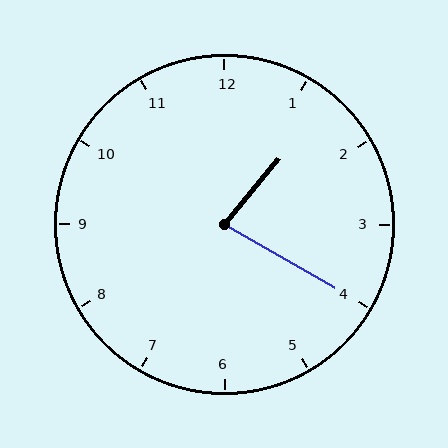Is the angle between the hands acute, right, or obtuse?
It is acute.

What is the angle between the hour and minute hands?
Approximately 80 degrees.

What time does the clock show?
1:20.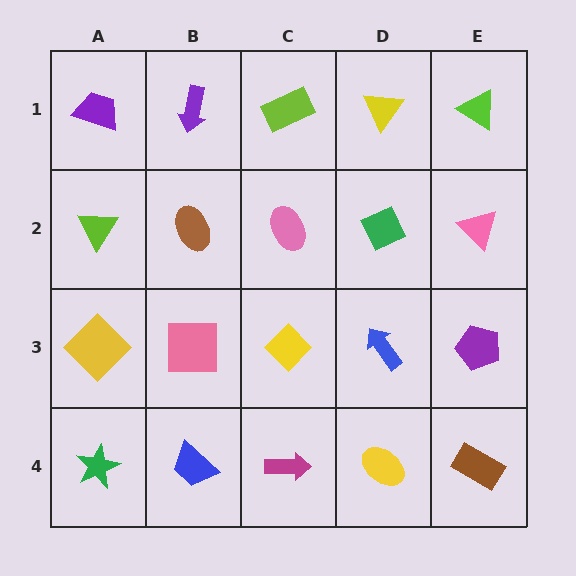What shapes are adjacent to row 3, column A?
A lime triangle (row 2, column A), a green star (row 4, column A), a pink square (row 3, column B).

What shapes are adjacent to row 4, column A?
A yellow diamond (row 3, column A), a blue trapezoid (row 4, column B).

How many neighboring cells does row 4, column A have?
2.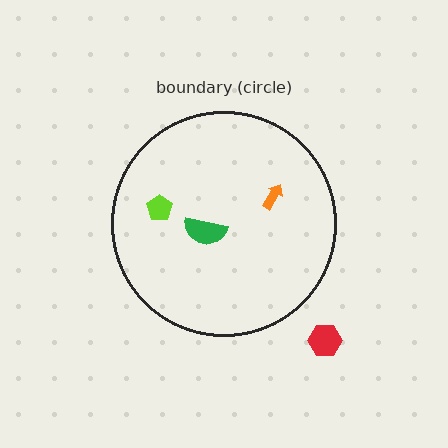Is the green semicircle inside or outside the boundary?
Inside.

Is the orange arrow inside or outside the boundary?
Inside.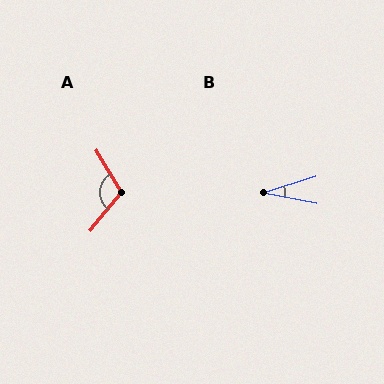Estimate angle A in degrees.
Approximately 109 degrees.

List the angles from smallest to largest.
B (29°), A (109°).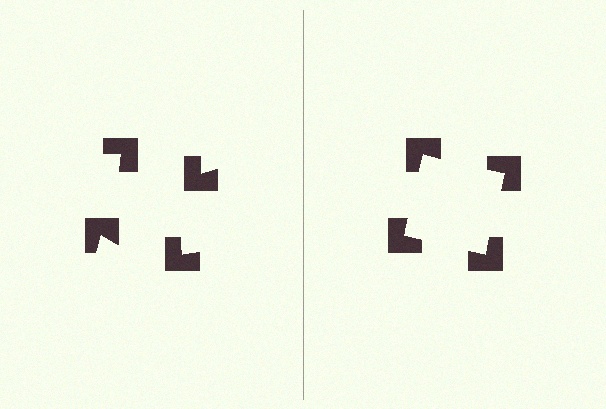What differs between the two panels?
The notched squares are positioned identically on both sides; only the wedge orientations differ. On the right they align to a square; on the left they are misaligned.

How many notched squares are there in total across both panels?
8 — 4 on each side.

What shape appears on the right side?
An illusory square.